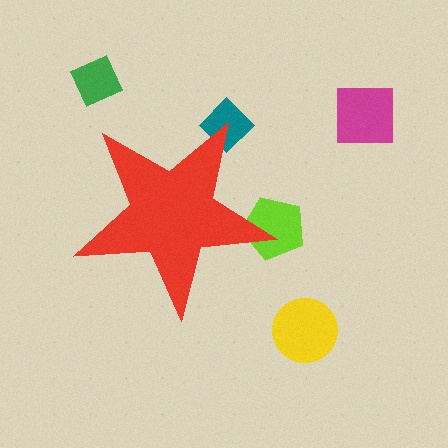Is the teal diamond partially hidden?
Yes, the teal diamond is partially hidden behind the red star.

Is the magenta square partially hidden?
No, the magenta square is fully visible.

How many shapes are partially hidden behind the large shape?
2 shapes are partially hidden.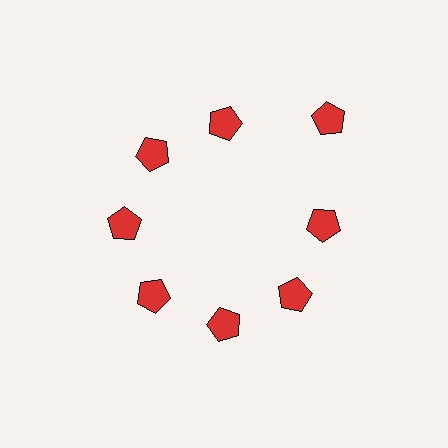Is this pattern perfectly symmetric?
No. The 8 red pentagons are arranged in a ring, but one element near the 2 o'clock position is pushed outward from the center, breaking the 8-fold rotational symmetry.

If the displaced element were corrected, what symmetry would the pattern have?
It would have 8-fold rotational symmetry — the pattern would map onto itself every 45 degrees.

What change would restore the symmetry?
The symmetry would be restored by moving it inward, back onto the ring so that all 8 pentagons sit at equal angles and equal distance from the center.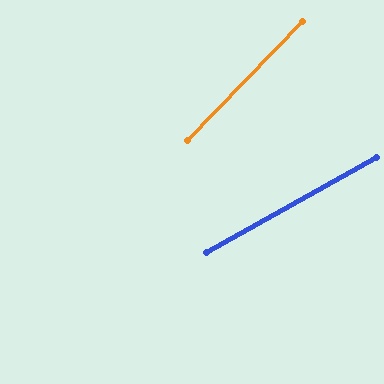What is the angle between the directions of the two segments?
Approximately 17 degrees.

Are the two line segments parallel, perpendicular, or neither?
Neither parallel nor perpendicular — they differ by about 17°.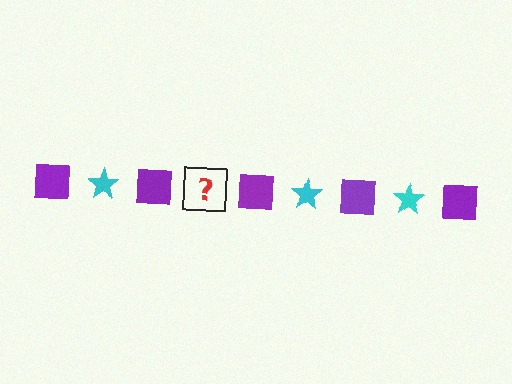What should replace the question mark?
The question mark should be replaced with a cyan star.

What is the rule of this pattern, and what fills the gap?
The rule is that the pattern alternates between purple square and cyan star. The gap should be filled with a cyan star.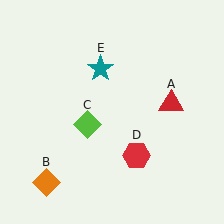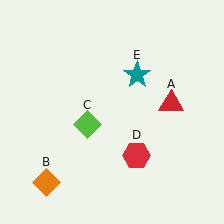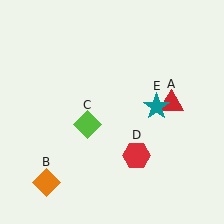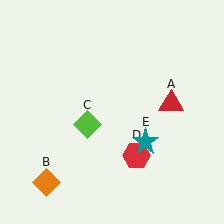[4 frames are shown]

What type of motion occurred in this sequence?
The teal star (object E) rotated clockwise around the center of the scene.